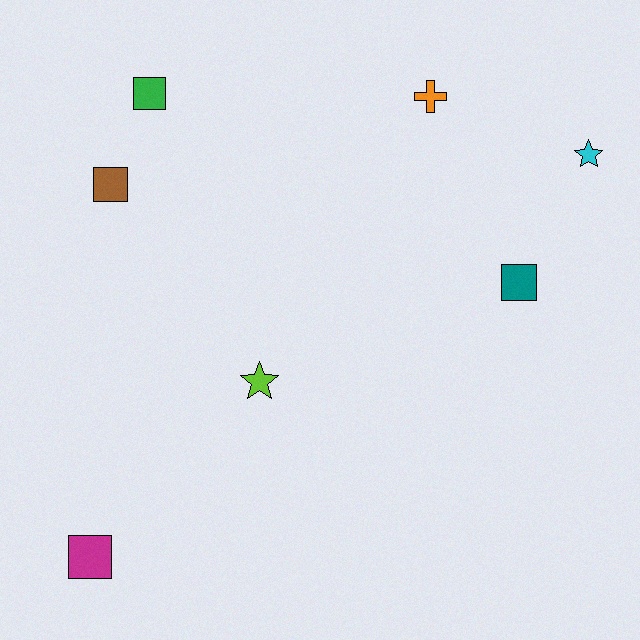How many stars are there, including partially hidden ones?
There are 2 stars.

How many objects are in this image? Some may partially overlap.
There are 7 objects.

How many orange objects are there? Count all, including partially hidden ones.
There is 1 orange object.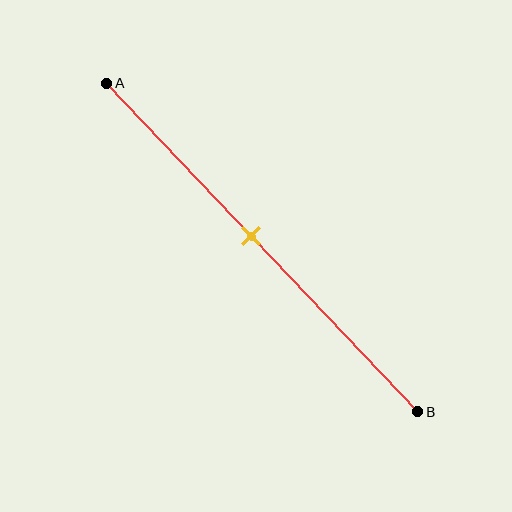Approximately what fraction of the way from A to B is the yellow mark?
The yellow mark is approximately 45% of the way from A to B.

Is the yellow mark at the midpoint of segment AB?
No, the mark is at about 45% from A, not at the 50% midpoint.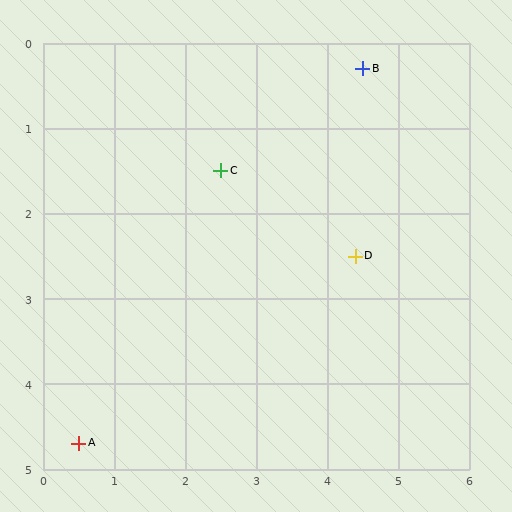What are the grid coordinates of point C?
Point C is at approximately (2.5, 1.5).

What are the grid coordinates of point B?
Point B is at approximately (4.5, 0.3).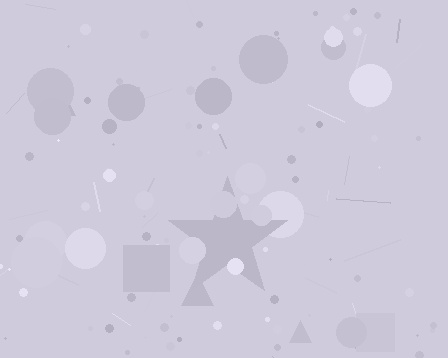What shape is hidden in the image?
A star is hidden in the image.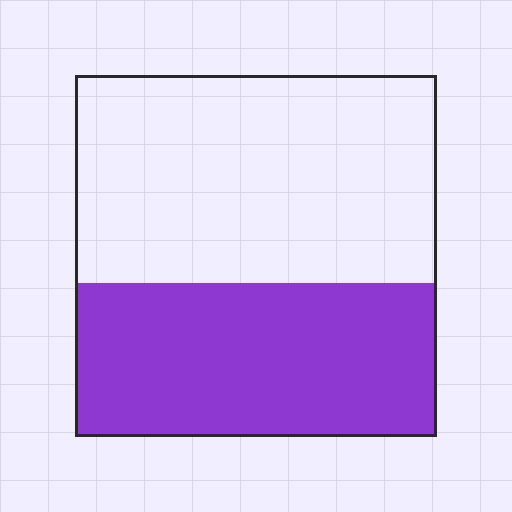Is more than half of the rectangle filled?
No.